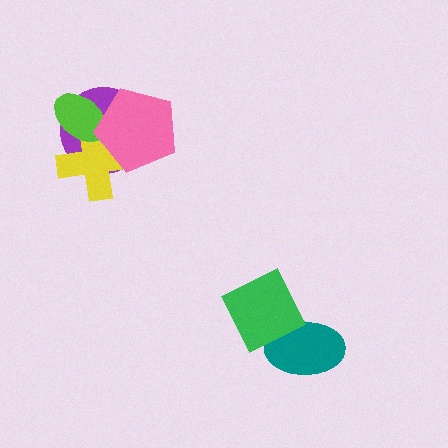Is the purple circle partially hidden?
Yes, it is partially covered by another shape.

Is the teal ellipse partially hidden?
Yes, it is partially covered by another shape.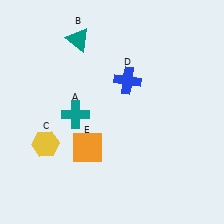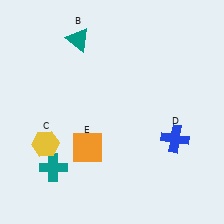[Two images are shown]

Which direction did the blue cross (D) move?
The blue cross (D) moved down.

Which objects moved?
The objects that moved are: the teal cross (A), the blue cross (D).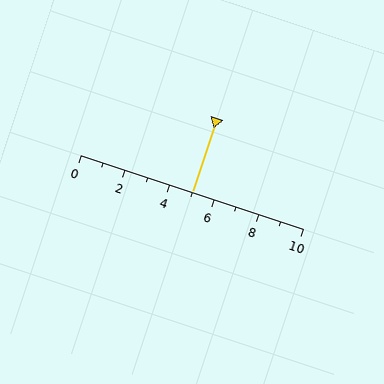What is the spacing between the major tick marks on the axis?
The major ticks are spaced 2 apart.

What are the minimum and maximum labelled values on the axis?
The axis runs from 0 to 10.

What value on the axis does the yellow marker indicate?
The marker indicates approximately 5.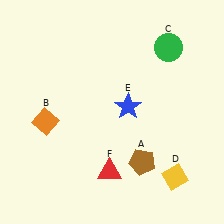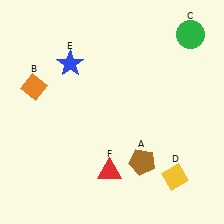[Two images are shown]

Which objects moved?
The objects that moved are: the orange diamond (B), the green circle (C), the blue star (E).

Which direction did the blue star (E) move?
The blue star (E) moved left.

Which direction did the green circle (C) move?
The green circle (C) moved right.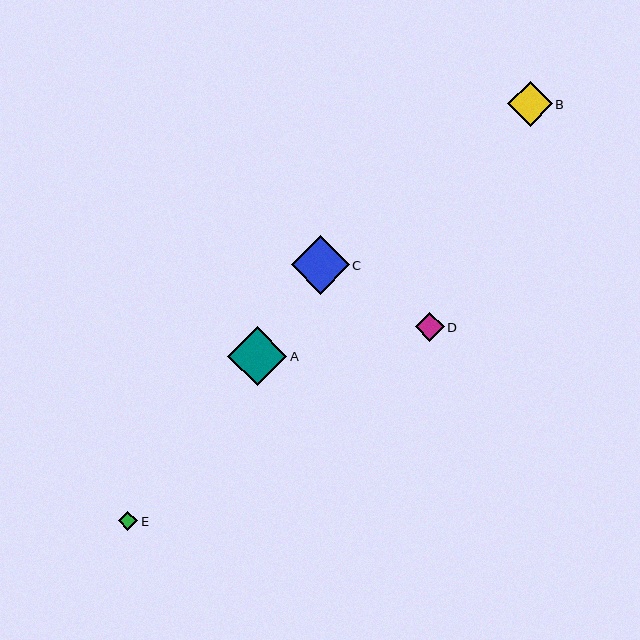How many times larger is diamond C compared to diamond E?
Diamond C is approximately 3.0 times the size of diamond E.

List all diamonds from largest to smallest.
From largest to smallest: A, C, B, D, E.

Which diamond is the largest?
Diamond A is the largest with a size of approximately 59 pixels.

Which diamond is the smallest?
Diamond E is the smallest with a size of approximately 19 pixels.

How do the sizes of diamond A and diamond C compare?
Diamond A and diamond C are approximately the same size.